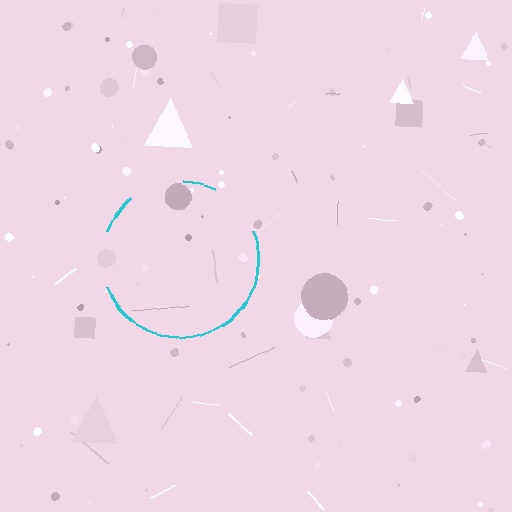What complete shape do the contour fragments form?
The contour fragments form a circle.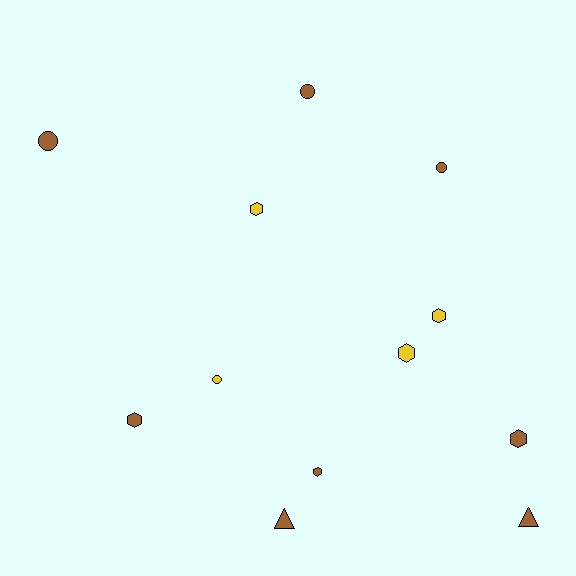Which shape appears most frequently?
Hexagon, with 6 objects.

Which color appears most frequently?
Brown, with 8 objects.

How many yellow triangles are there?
There are no yellow triangles.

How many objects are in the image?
There are 12 objects.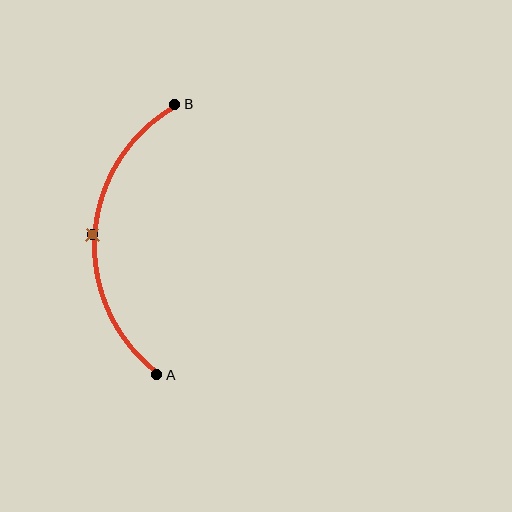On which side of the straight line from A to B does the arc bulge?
The arc bulges to the left of the straight line connecting A and B.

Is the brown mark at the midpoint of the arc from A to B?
Yes. The brown mark lies on the arc at equal arc-length from both A and B — it is the arc midpoint.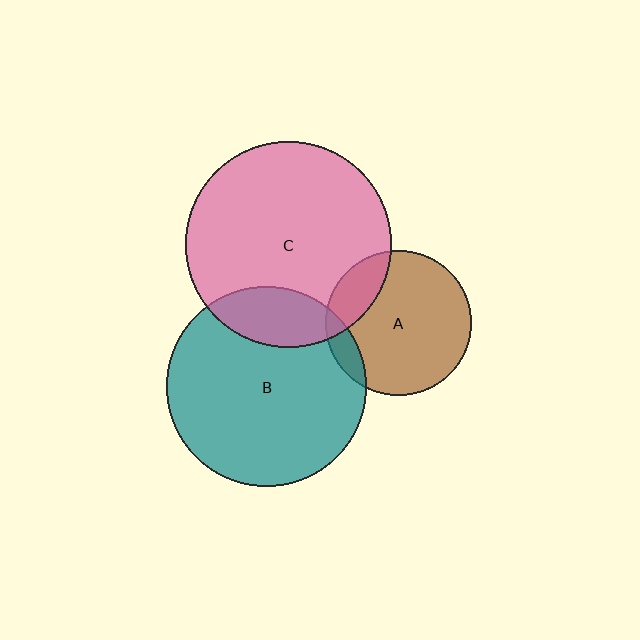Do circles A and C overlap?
Yes.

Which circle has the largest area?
Circle C (pink).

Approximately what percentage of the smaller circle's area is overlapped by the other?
Approximately 20%.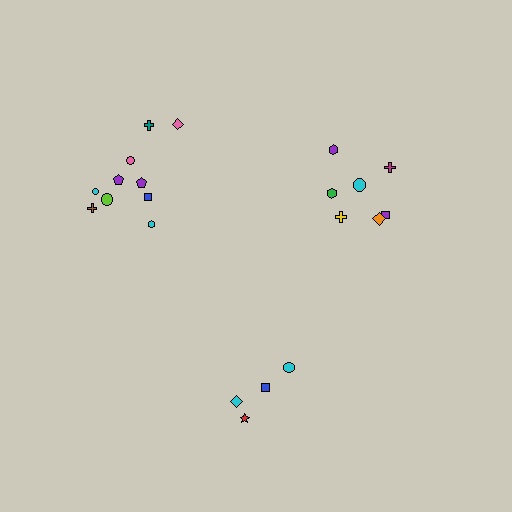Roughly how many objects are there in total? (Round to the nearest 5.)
Roughly 20 objects in total.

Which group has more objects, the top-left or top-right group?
The top-left group.